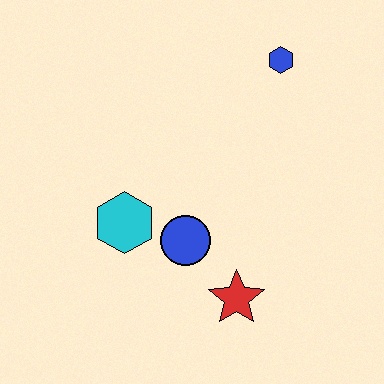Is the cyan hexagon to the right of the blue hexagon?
No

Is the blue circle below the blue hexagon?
Yes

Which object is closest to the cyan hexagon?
The blue circle is closest to the cyan hexagon.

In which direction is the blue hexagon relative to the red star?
The blue hexagon is above the red star.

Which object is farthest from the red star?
The blue hexagon is farthest from the red star.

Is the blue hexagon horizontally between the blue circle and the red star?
No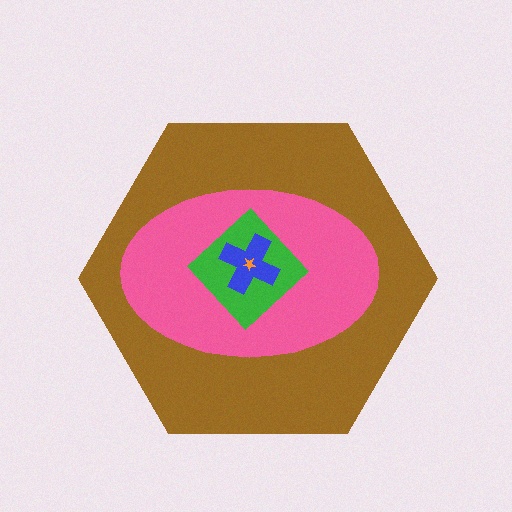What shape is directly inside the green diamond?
The blue cross.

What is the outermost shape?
The brown hexagon.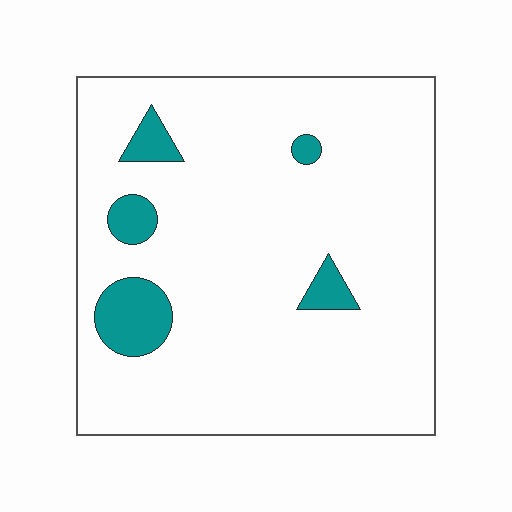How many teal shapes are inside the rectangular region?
5.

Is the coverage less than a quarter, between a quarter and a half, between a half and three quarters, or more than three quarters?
Less than a quarter.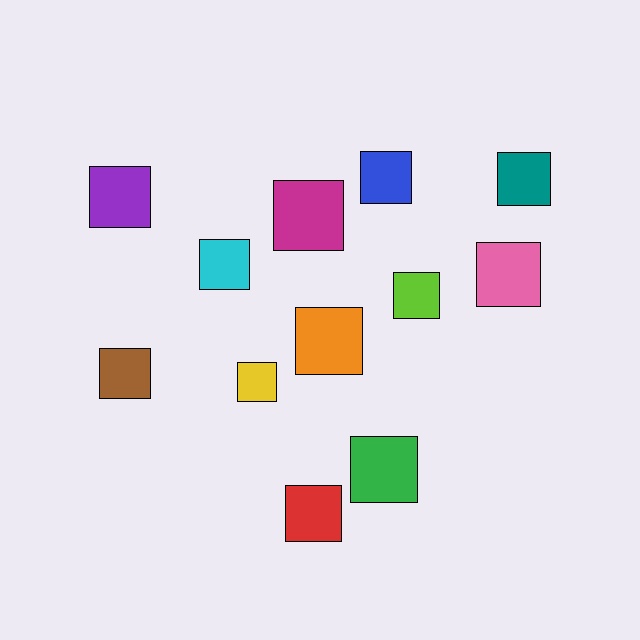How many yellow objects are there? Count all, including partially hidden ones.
There is 1 yellow object.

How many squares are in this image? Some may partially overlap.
There are 12 squares.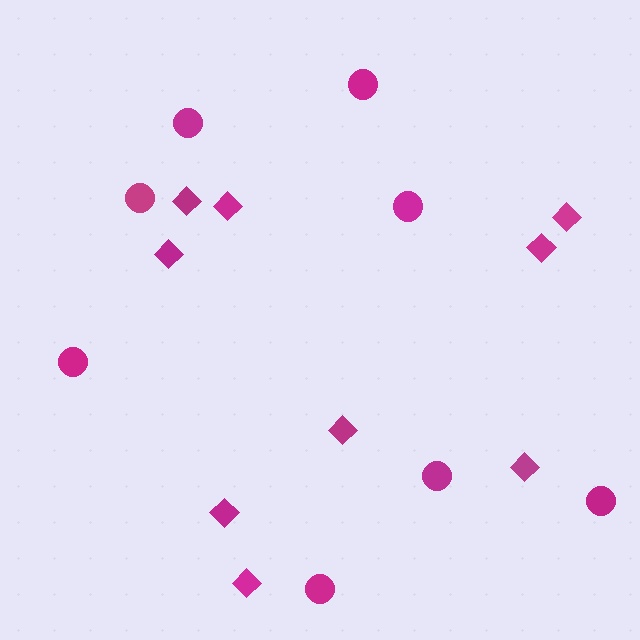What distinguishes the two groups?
There are 2 groups: one group of circles (8) and one group of diamonds (9).